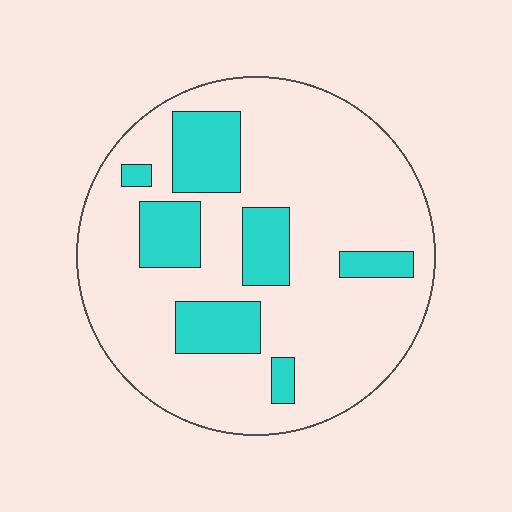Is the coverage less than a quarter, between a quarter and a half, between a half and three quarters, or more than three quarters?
Less than a quarter.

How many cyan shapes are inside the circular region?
7.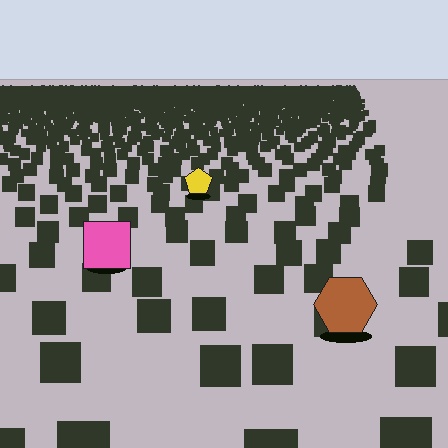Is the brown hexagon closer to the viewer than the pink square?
Yes. The brown hexagon is closer — you can tell from the texture gradient: the ground texture is coarser near it.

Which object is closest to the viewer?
The brown hexagon is closest. The texture marks near it are larger and more spread out.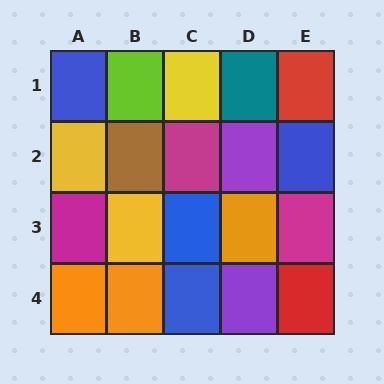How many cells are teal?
1 cell is teal.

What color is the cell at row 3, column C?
Blue.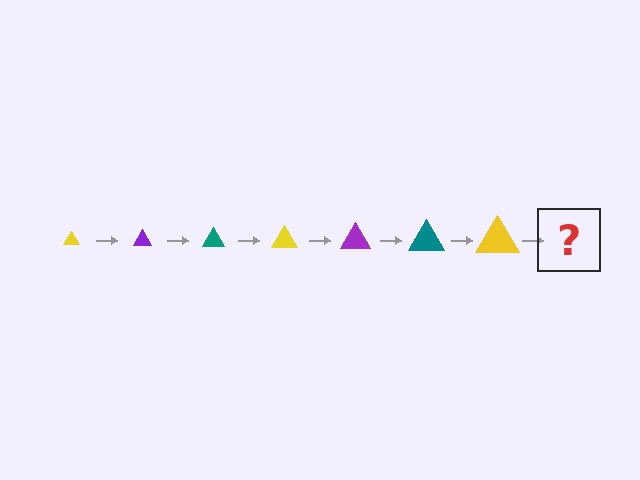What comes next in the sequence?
The next element should be a purple triangle, larger than the previous one.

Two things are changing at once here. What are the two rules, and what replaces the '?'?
The two rules are that the triangle grows larger each step and the color cycles through yellow, purple, and teal. The '?' should be a purple triangle, larger than the previous one.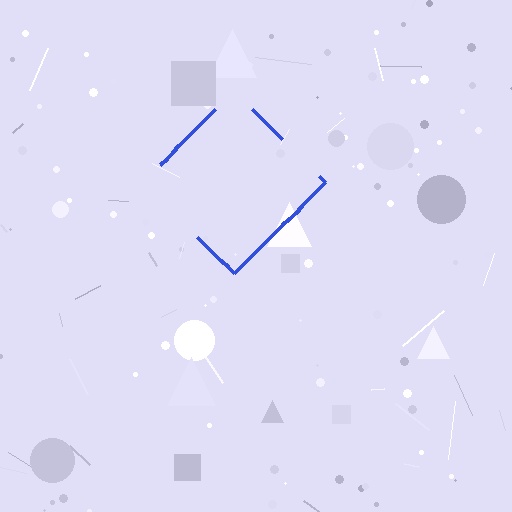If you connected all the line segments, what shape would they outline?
They would outline a diamond.